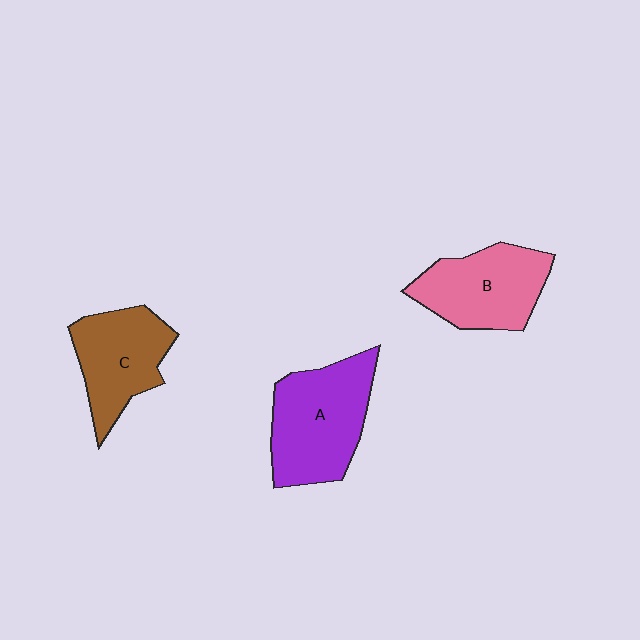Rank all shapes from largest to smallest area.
From largest to smallest: A (purple), B (pink), C (brown).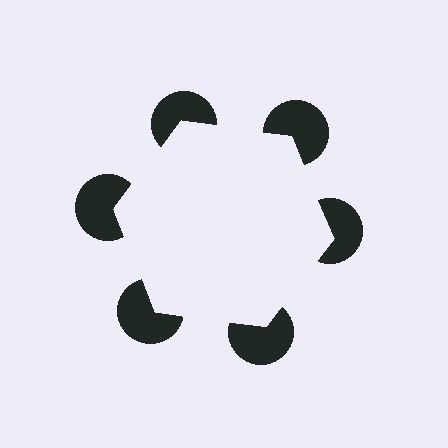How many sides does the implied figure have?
6 sides.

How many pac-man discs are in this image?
There are 6 — one at each vertex of the illusory hexagon.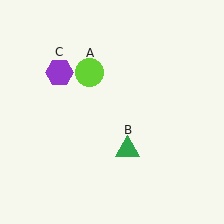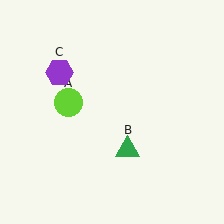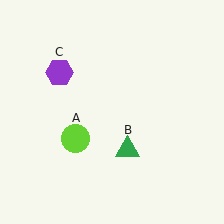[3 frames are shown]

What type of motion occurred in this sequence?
The lime circle (object A) rotated counterclockwise around the center of the scene.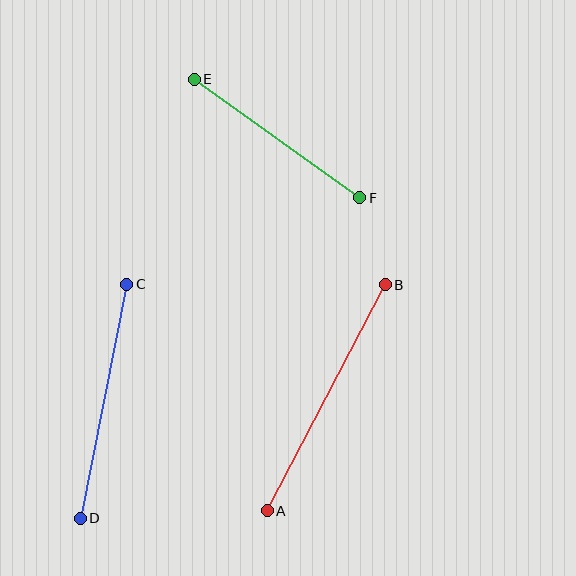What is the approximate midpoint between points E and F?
The midpoint is at approximately (277, 138) pixels.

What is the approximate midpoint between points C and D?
The midpoint is at approximately (104, 401) pixels.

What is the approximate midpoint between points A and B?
The midpoint is at approximately (326, 398) pixels.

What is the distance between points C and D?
The distance is approximately 239 pixels.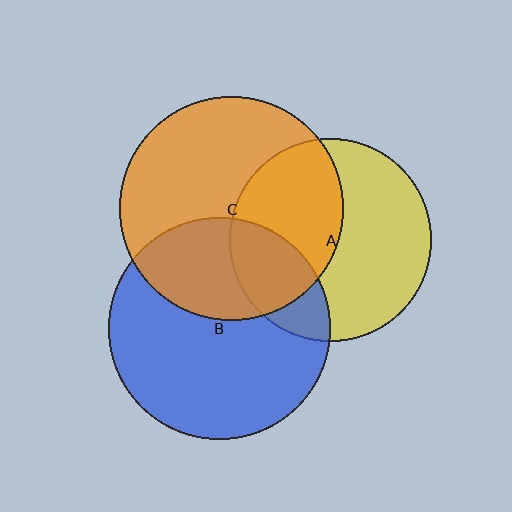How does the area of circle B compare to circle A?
Approximately 1.2 times.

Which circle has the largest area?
Circle C (orange).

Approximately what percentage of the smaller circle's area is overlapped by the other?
Approximately 45%.